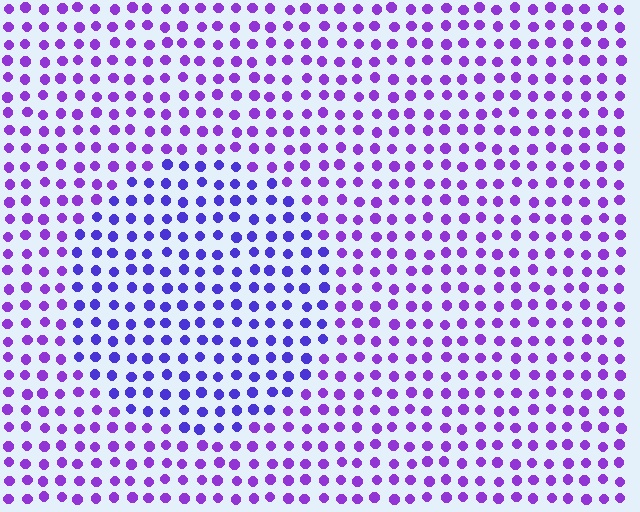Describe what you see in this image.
The image is filled with small purple elements in a uniform arrangement. A circle-shaped region is visible where the elements are tinted to a slightly different hue, forming a subtle color boundary.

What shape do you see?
I see a circle.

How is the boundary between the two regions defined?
The boundary is defined purely by a slight shift in hue (about 27 degrees). Spacing, size, and orientation are identical on both sides.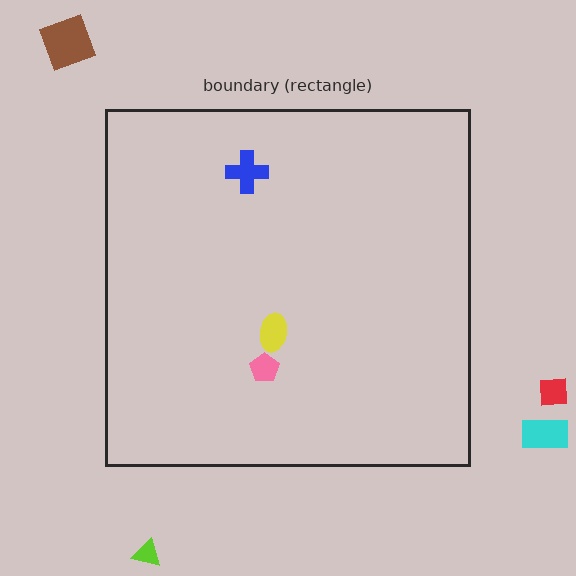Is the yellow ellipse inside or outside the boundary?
Inside.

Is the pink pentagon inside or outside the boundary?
Inside.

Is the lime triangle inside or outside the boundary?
Outside.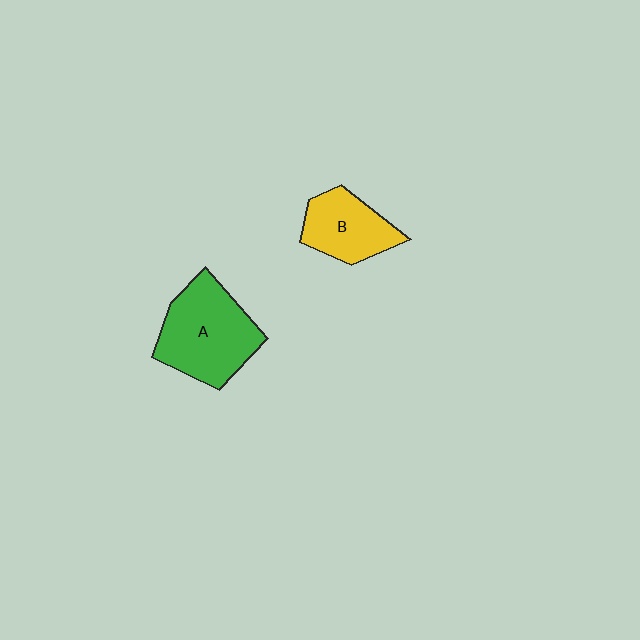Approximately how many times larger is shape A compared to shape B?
Approximately 1.5 times.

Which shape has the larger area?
Shape A (green).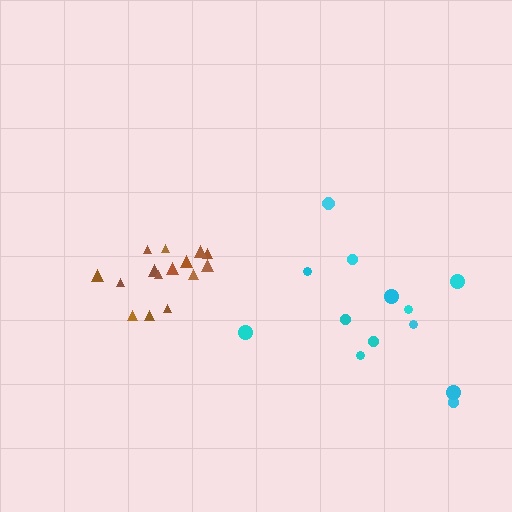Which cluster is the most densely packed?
Brown.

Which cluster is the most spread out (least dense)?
Cyan.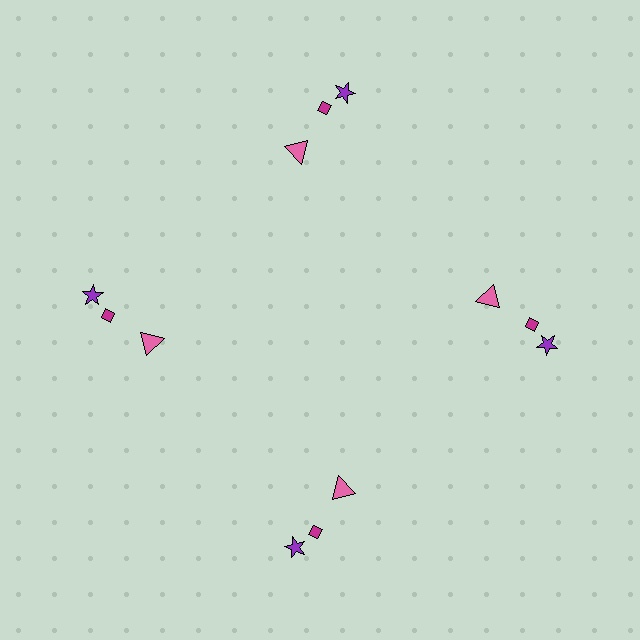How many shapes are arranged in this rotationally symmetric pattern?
There are 12 shapes, arranged in 4 groups of 3.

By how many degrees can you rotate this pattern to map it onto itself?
The pattern maps onto itself every 90 degrees of rotation.